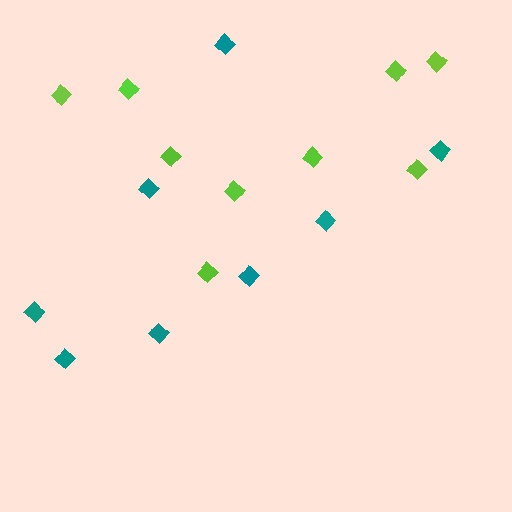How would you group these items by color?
There are 2 groups: one group of teal diamonds (8) and one group of lime diamonds (9).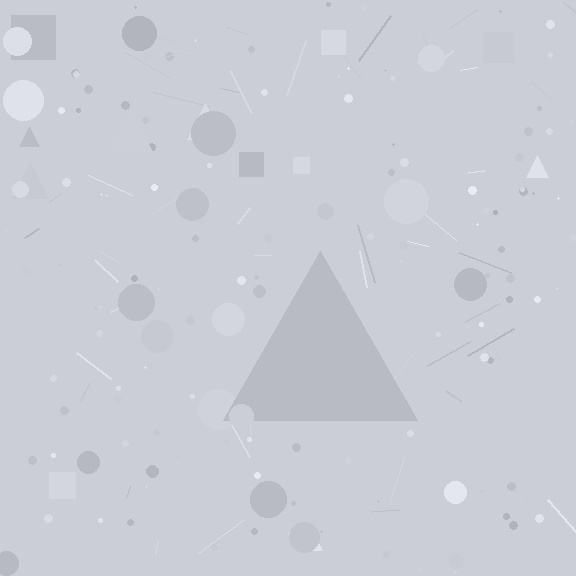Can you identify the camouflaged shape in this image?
The camouflaged shape is a triangle.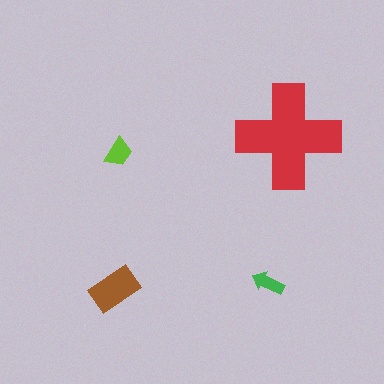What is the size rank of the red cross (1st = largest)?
1st.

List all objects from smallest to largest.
The green arrow, the lime trapezoid, the brown rectangle, the red cross.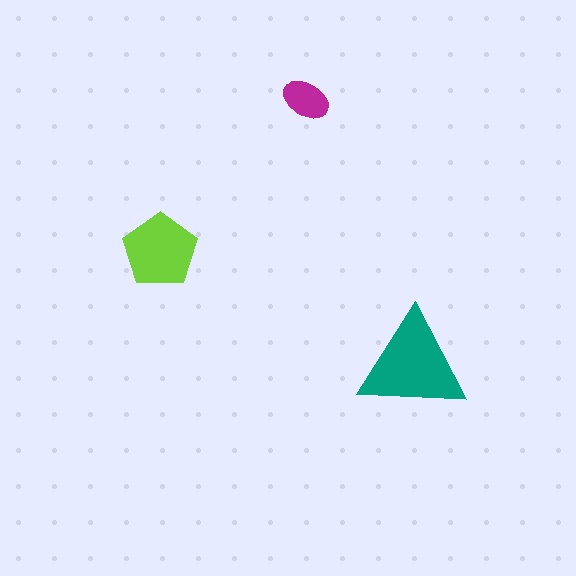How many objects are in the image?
There are 3 objects in the image.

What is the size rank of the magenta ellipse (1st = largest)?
3rd.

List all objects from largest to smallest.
The teal triangle, the lime pentagon, the magenta ellipse.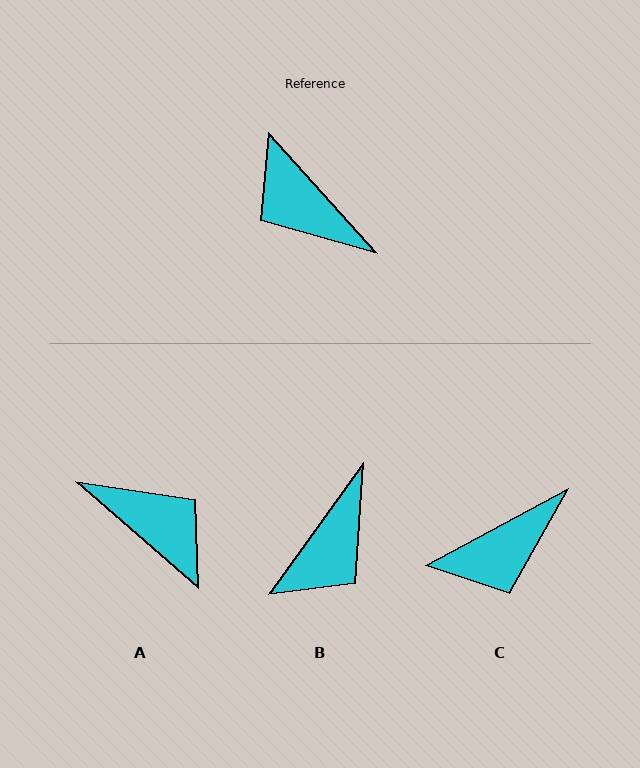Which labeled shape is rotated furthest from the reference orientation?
A, about 173 degrees away.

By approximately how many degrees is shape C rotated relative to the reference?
Approximately 77 degrees counter-clockwise.